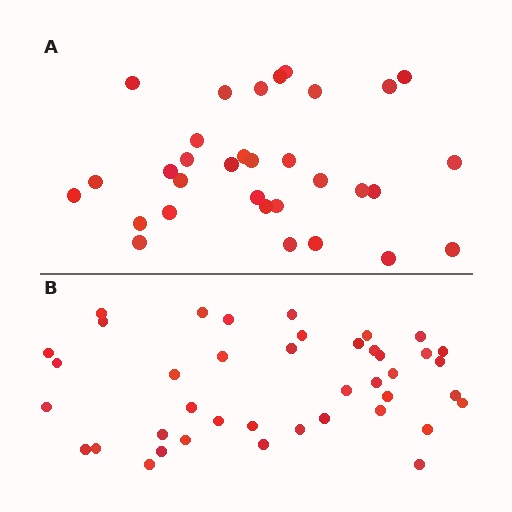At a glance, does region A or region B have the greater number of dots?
Region B (the bottom region) has more dots.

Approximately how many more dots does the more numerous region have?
Region B has roughly 8 or so more dots than region A.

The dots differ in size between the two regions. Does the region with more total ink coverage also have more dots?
No. Region A has more total ink coverage because its dots are larger, but region B actually contains more individual dots. Total area can be misleading — the number of items is what matters here.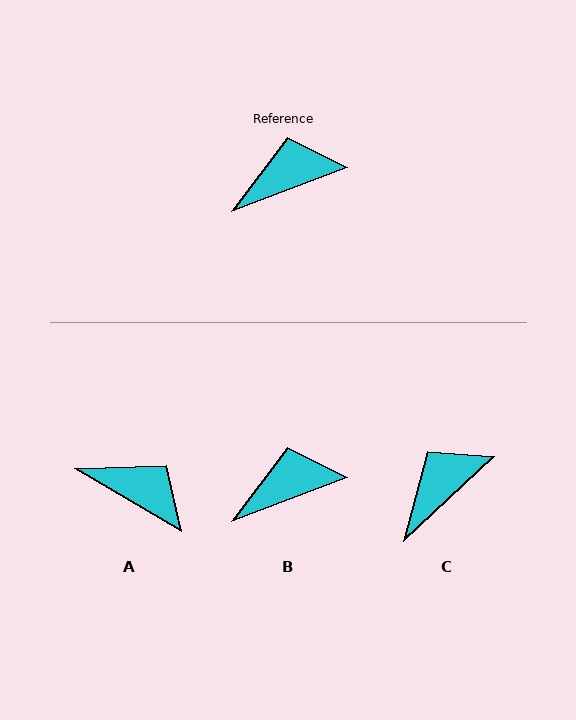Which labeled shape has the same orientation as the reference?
B.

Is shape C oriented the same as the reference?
No, it is off by about 22 degrees.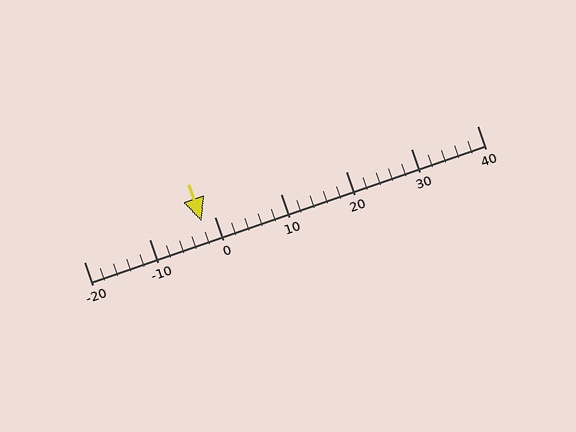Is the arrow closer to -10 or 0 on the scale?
The arrow is closer to 0.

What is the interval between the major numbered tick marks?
The major tick marks are spaced 10 units apart.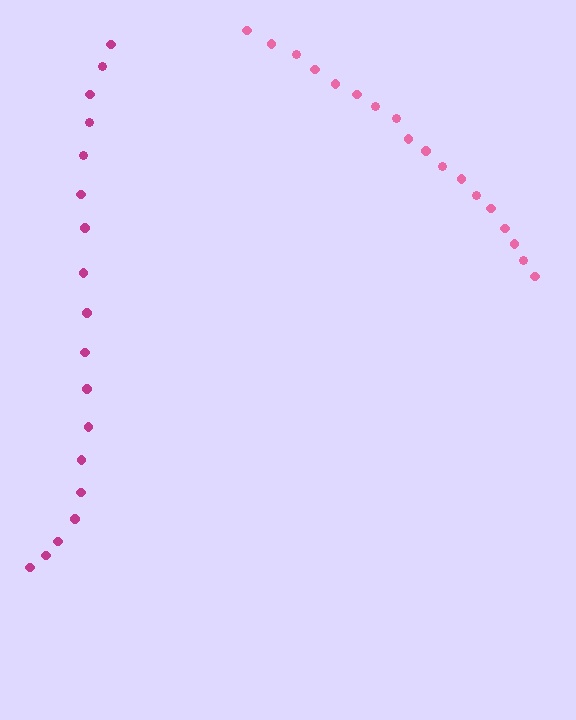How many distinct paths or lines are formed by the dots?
There are 2 distinct paths.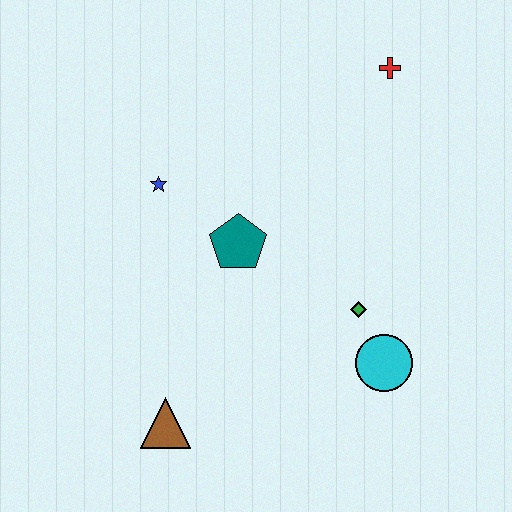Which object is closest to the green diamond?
The cyan circle is closest to the green diamond.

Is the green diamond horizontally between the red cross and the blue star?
Yes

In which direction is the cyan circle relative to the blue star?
The cyan circle is to the right of the blue star.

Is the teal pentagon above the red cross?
No